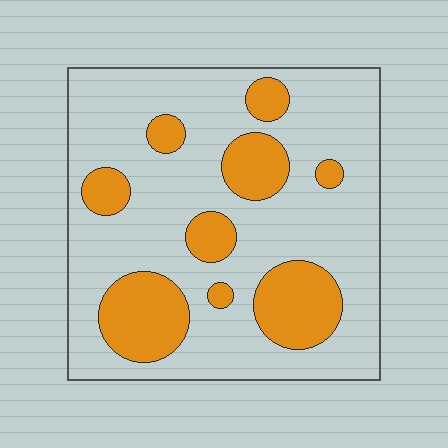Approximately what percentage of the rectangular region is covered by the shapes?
Approximately 25%.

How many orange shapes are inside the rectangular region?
9.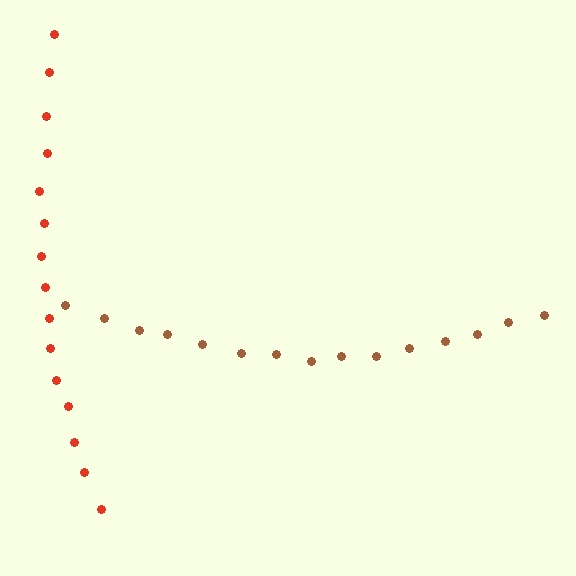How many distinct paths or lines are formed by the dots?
There are 2 distinct paths.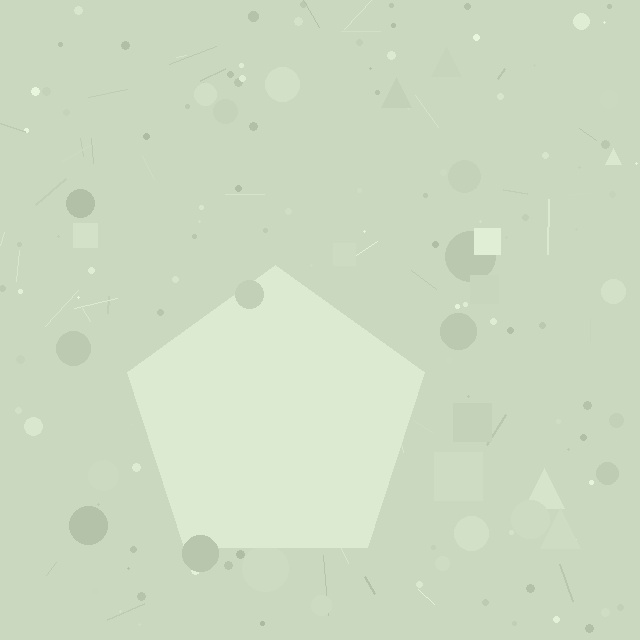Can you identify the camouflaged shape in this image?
The camouflaged shape is a pentagon.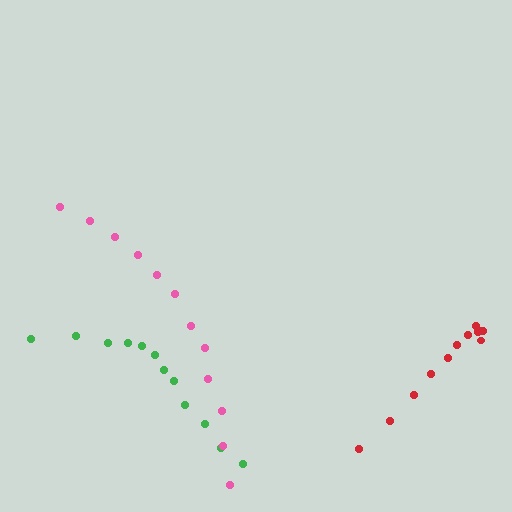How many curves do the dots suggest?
There are 3 distinct paths.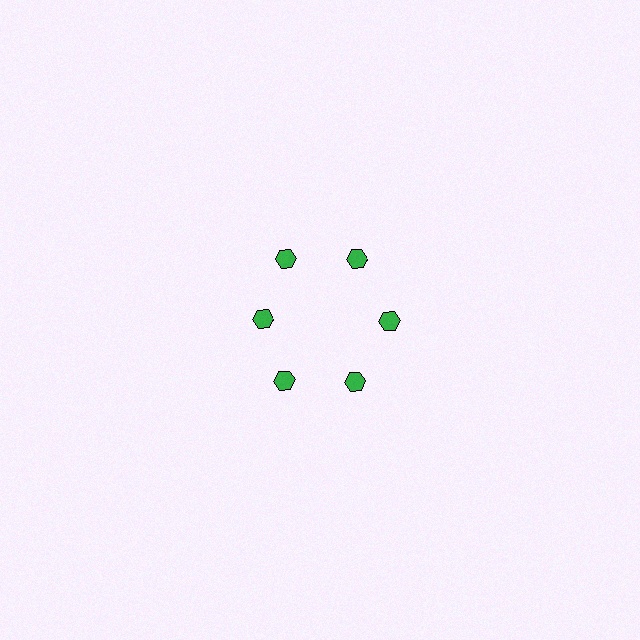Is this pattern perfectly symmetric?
No. The 6 green hexagons are arranged in a ring, but one element near the 9 o'clock position is pulled inward toward the center, breaking the 6-fold rotational symmetry.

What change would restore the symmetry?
The symmetry would be restored by moving it outward, back onto the ring so that all 6 hexagons sit at equal angles and equal distance from the center.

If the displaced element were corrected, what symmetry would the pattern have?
It would have 6-fold rotational symmetry — the pattern would map onto itself every 60 degrees.